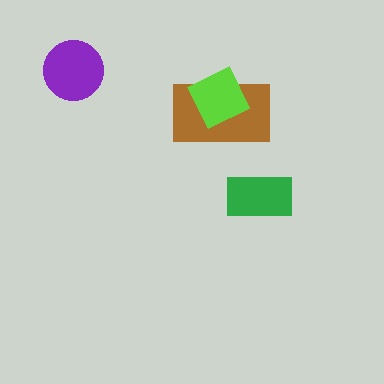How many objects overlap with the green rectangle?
0 objects overlap with the green rectangle.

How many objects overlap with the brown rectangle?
1 object overlaps with the brown rectangle.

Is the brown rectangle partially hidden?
Yes, it is partially covered by another shape.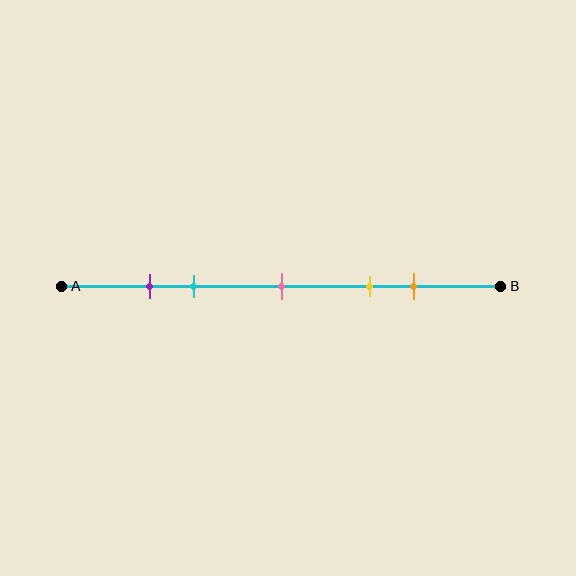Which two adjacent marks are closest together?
The purple and cyan marks are the closest adjacent pair.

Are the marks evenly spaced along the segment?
No, the marks are not evenly spaced.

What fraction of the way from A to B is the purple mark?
The purple mark is approximately 20% (0.2) of the way from A to B.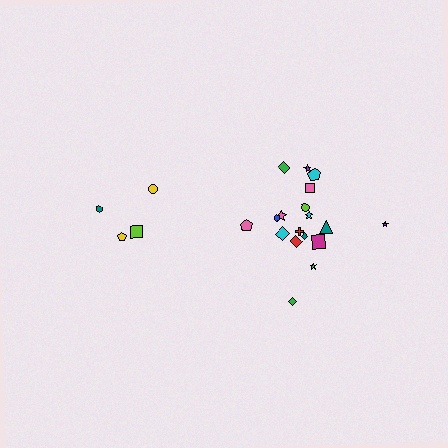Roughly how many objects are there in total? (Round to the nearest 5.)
Roughly 20 objects in total.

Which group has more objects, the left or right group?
The right group.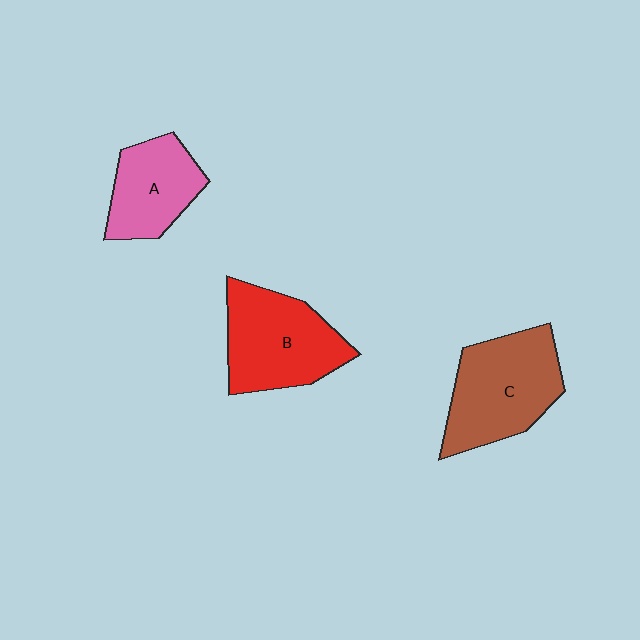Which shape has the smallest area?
Shape A (pink).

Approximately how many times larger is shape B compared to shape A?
Approximately 1.4 times.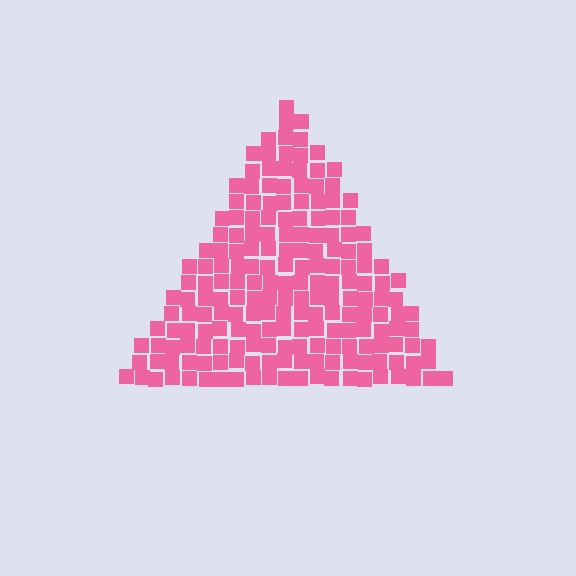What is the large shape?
The large shape is a triangle.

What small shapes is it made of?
It is made of small squares.